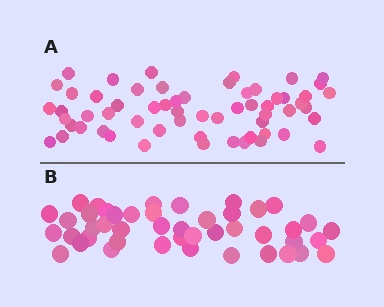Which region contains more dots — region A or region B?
Region A (the top region) has more dots.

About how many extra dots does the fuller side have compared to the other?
Region A has approximately 15 more dots than region B.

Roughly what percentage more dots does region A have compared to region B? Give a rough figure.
About 35% more.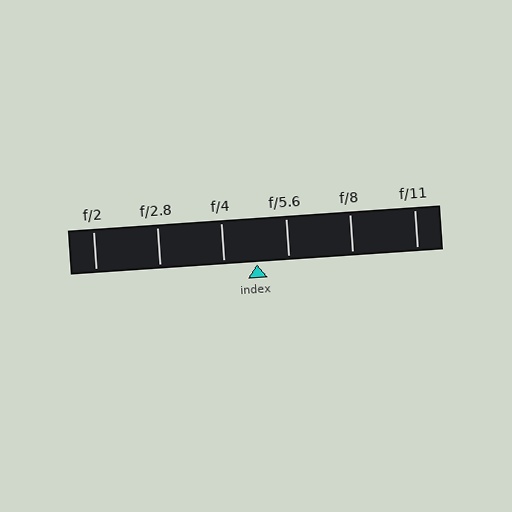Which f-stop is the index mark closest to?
The index mark is closest to f/5.6.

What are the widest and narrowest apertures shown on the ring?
The widest aperture shown is f/2 and the narrowest is f/11.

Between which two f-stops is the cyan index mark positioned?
The index mark is between f/4 and f/5.6.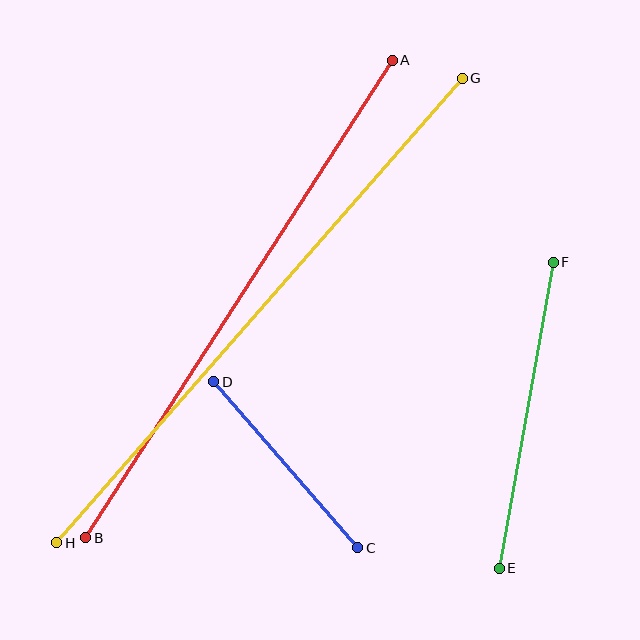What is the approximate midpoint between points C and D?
The midpoint is at approximately (286, 465) pixels.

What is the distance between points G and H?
The distance is approximately 616 pixels.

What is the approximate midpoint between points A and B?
The midpoint is at approximately (239, 299) pixels.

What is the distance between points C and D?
The distance is approximately 219 pixels.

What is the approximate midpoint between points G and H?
The midpoint is at approximately (260, 311) pixels.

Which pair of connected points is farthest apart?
Points G and H are farthest apart.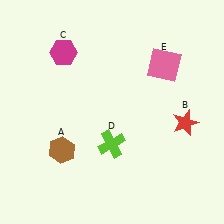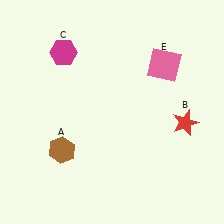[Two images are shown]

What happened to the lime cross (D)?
The lime cross (D) was removed in Image 2. It was in the bottom-left area of Image 1.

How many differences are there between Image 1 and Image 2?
There is 1 difference between the two images.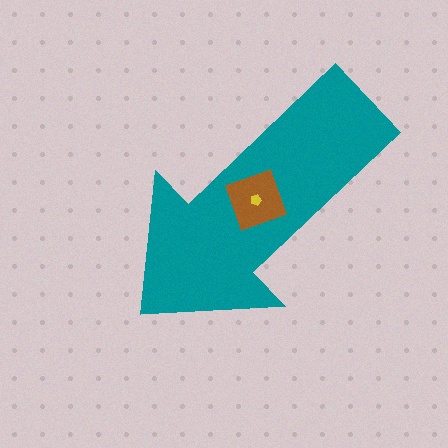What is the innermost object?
The yellow pentagon.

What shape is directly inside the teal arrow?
The brown square.